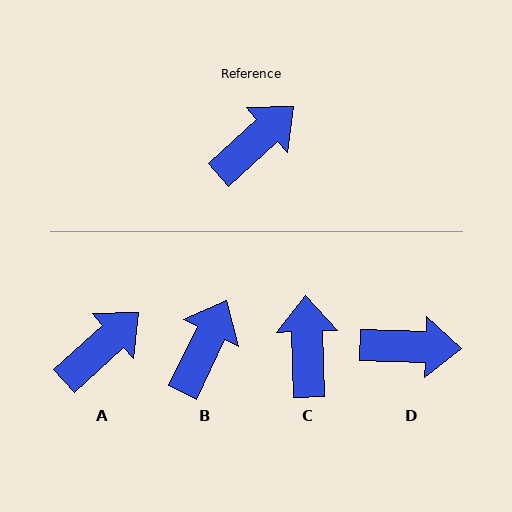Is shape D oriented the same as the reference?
No, it is off by about 45 degrees.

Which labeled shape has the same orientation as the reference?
A.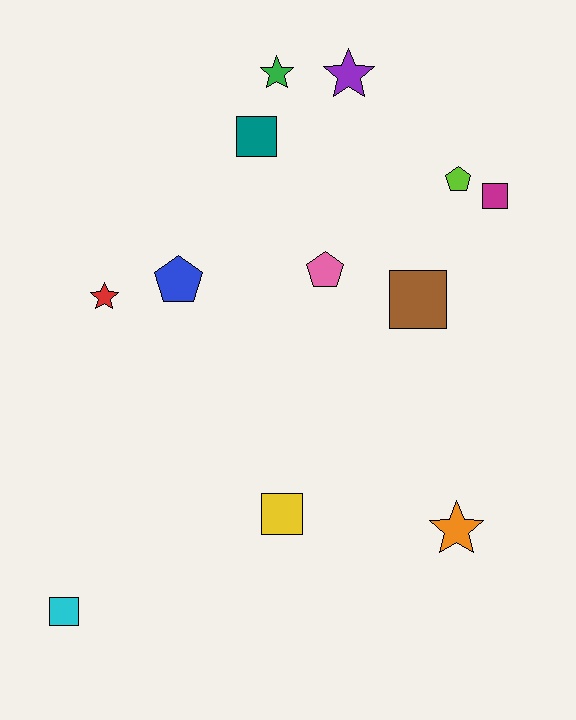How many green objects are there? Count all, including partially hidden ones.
There is 1 green object.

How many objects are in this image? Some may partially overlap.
There are 12 objects.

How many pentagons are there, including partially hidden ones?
There are 3 pentagons.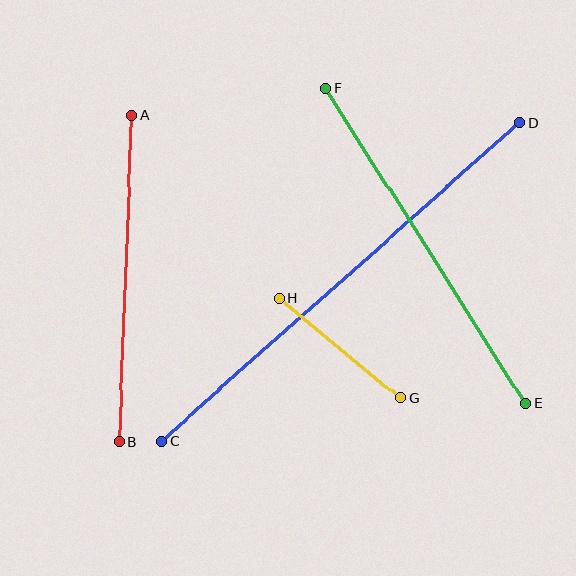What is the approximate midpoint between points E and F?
The midpoint is at approximately (425, 246) pixels.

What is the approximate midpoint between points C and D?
The midpoint is at approximately (340, 282) pixels.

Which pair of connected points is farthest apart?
Points C and D are farthest apart.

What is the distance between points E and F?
The distance is approximately 373 pixels.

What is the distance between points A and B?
The distance is approximately 327 pixels.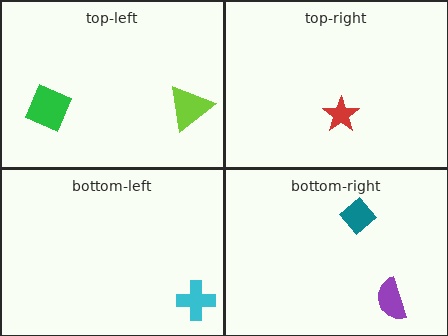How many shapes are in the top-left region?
2.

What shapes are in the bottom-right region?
The teal diamond, the purple semicircle.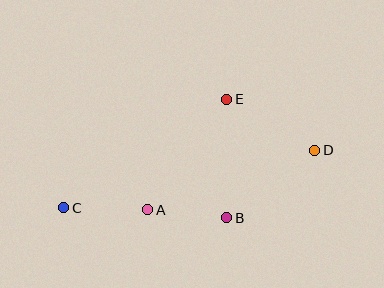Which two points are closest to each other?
Points A and B are closest to each other.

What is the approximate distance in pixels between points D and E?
The distance between D and E is approximately 101 pixels.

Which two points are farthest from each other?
Points C and D are farthest from each other.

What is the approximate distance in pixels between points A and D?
The distance between A and D is approximately 177 pixels.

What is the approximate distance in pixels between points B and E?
The distance between B and E is approximately 118 pixels.